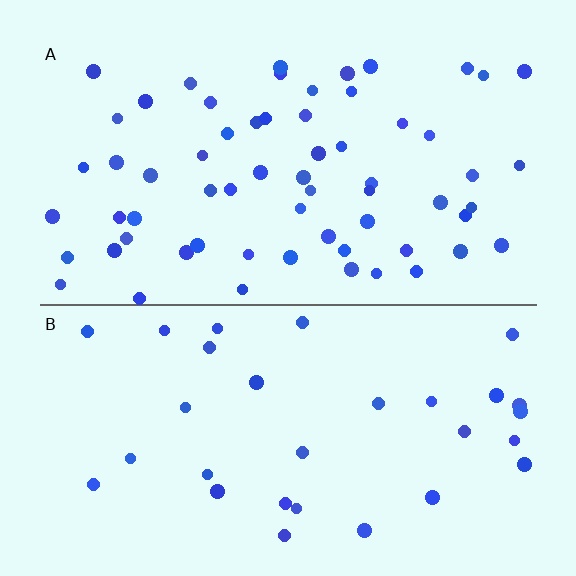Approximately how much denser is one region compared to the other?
Approximately 2.0× — region A over region B.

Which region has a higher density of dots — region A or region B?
A (the top).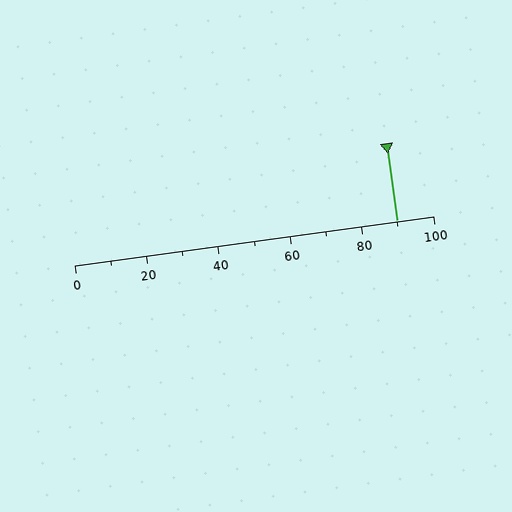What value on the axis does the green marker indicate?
The marker indicates approximately 90.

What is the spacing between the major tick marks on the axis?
The major ticks are spaced 20 apart.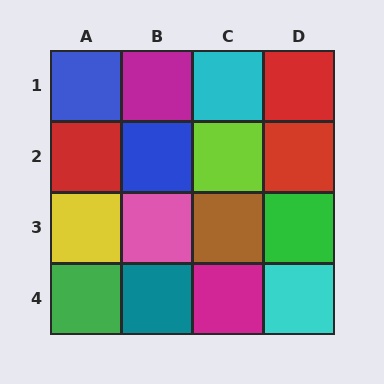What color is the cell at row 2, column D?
Red.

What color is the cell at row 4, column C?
Magenta.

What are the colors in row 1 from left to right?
Blue, magenta, cyan, red.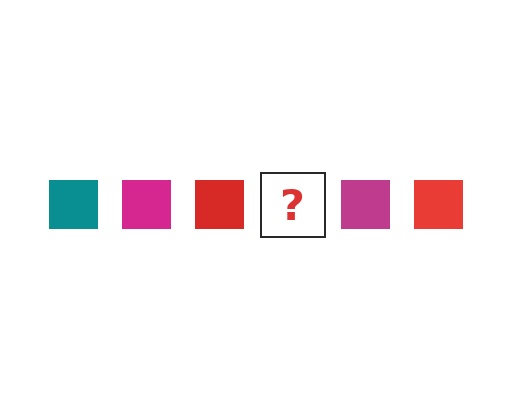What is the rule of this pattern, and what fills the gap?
The rule is that the pattern cycles through teal, magenta, red squares. The gap should be filled with a teal square.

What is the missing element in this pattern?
The missing element is a teal square.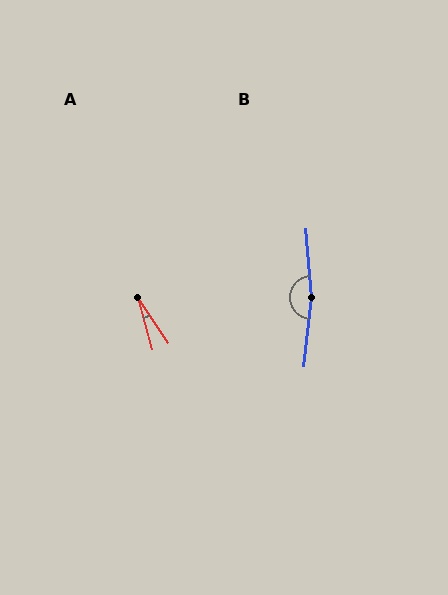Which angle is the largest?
B, at approximately 169 degrees.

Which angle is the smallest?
A, at approximately 18 degrees.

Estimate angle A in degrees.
Approximately 18 degrees.